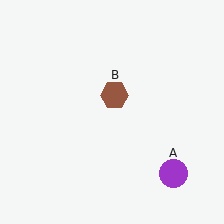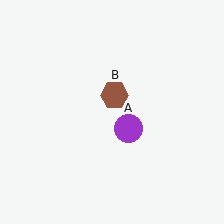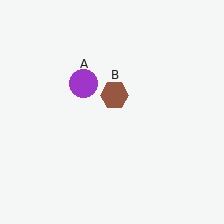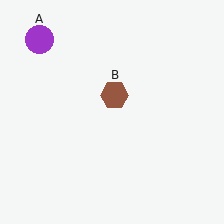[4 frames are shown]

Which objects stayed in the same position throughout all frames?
Brown hexagon (object B) remained stationary.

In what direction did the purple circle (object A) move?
The purple circle (object A) moved up and to the left.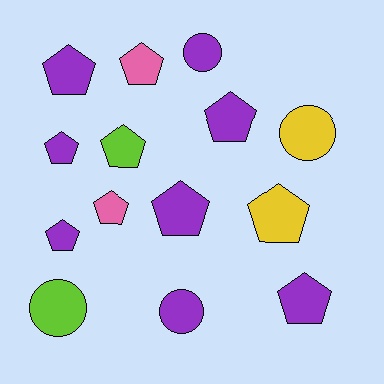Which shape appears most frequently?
Pentagon, with 10 objects.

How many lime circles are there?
There is 1 lime circle.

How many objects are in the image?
There are 14 objects.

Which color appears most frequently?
Purple, with 8 objects.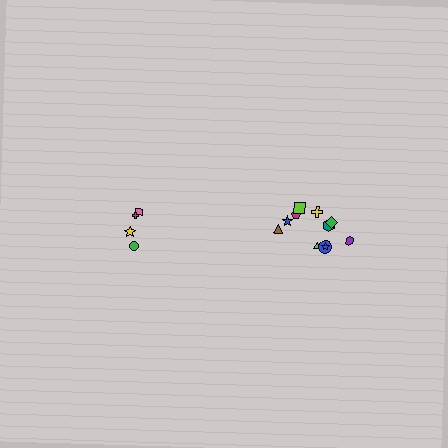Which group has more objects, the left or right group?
The right group.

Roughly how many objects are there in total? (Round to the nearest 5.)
Roughly 15 objects in total.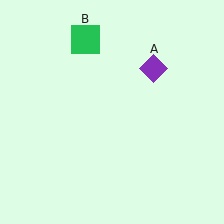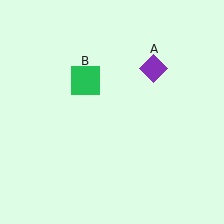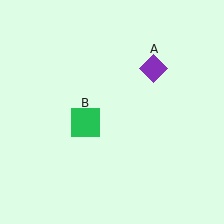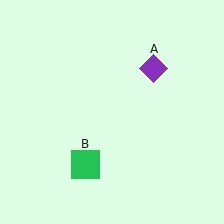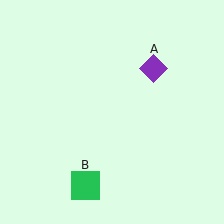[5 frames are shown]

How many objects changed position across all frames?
1 object changed position: green square (object B).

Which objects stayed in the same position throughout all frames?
Purple diamond (object A) remained stationary.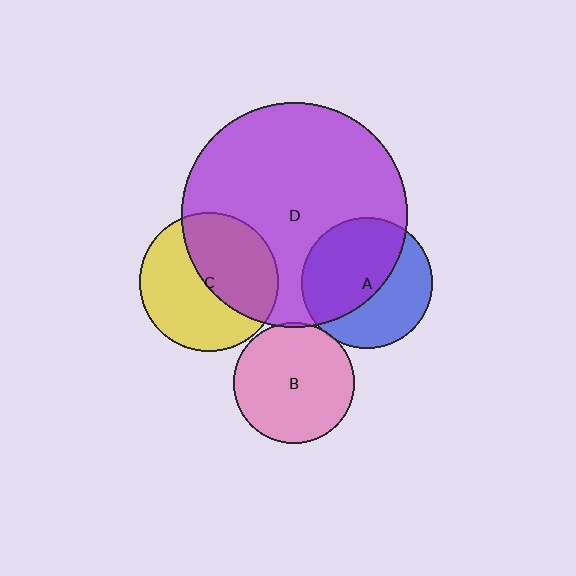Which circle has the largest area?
Circle D (purple).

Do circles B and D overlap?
Yes.